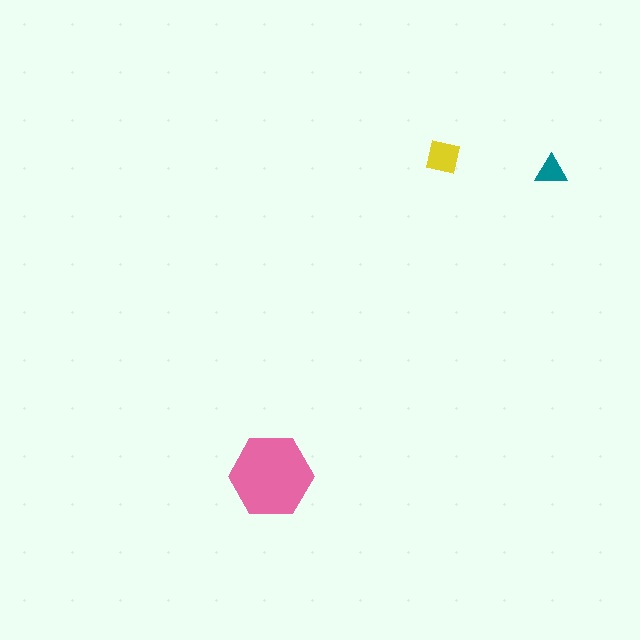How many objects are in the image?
There are 3 objects in the image.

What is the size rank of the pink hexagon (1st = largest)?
1st.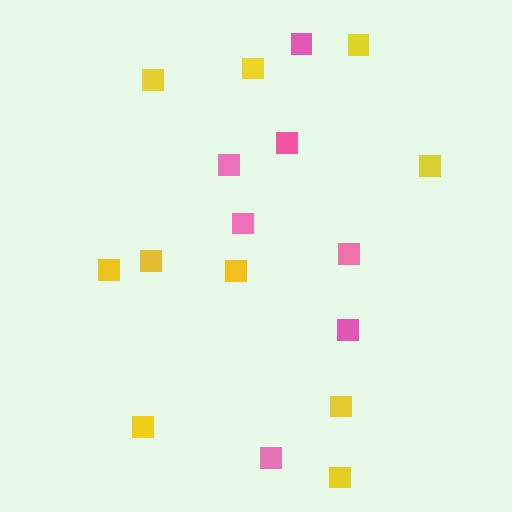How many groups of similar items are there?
There are 2 groups: one group of yellow squares (10) and one group of pink squares (7).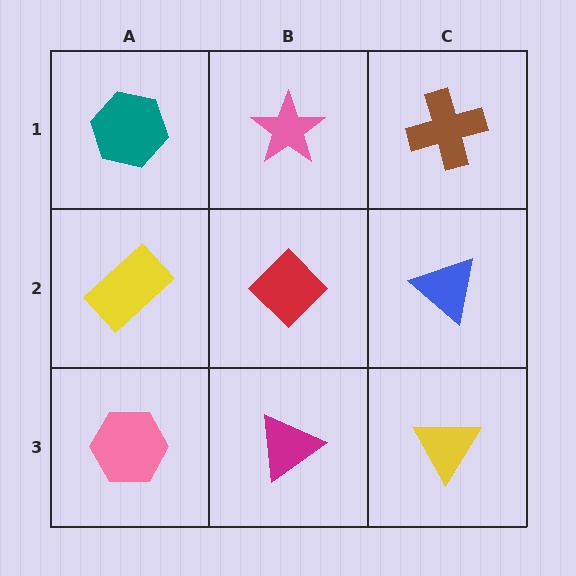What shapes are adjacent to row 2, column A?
A teal hexagon (row 1, column A), a pink hexagon (row 3, column A), a red diamond (row 2, column B).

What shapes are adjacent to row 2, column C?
A brown cross (row 1, column C), a yellow triangle (row 3, column C), a red diamond (row 2, column B).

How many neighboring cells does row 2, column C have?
3.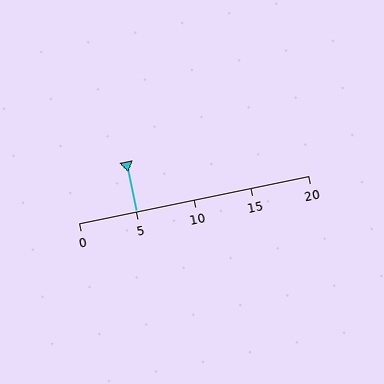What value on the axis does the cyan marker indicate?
The marker indicates approximately 5.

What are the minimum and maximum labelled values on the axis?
The axis runs from 0 to 20.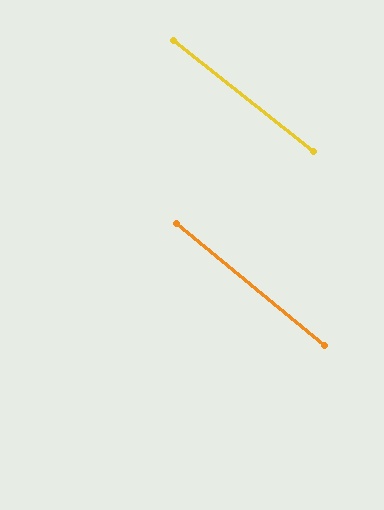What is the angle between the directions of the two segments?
Approximately 1 degree.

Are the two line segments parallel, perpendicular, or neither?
Parallel — their directions differ by only 1.0°.